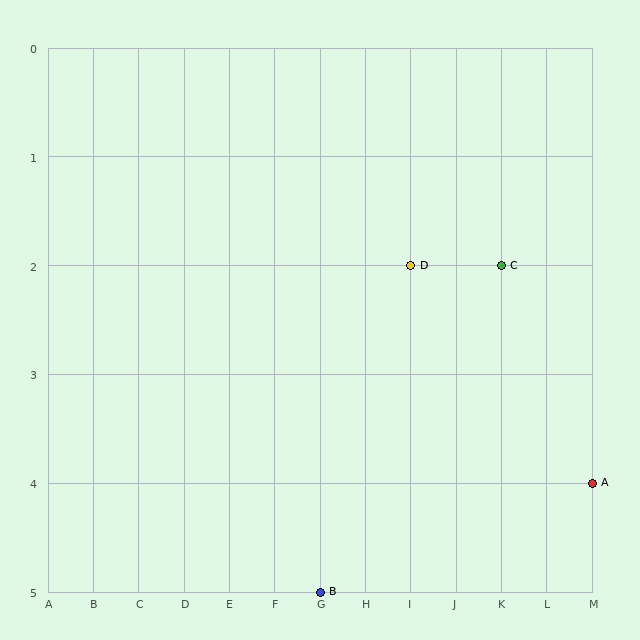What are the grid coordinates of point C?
Point C is at grid coordinates (K, 2).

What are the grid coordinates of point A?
Point A is at grid coordinates (M, 4).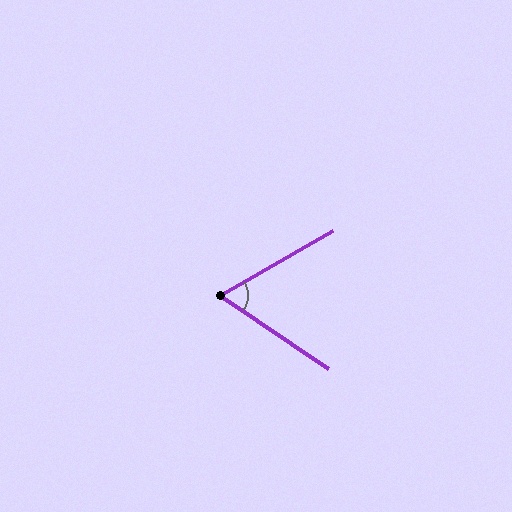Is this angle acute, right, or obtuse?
It is acute.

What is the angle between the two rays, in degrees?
Approximately 64 degrees.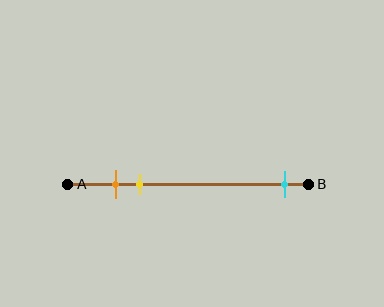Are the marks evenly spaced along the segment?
No, the marks are not evenly spaced.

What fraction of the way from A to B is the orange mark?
The orange mark is approximately 20% (0.2) of the way from A to B.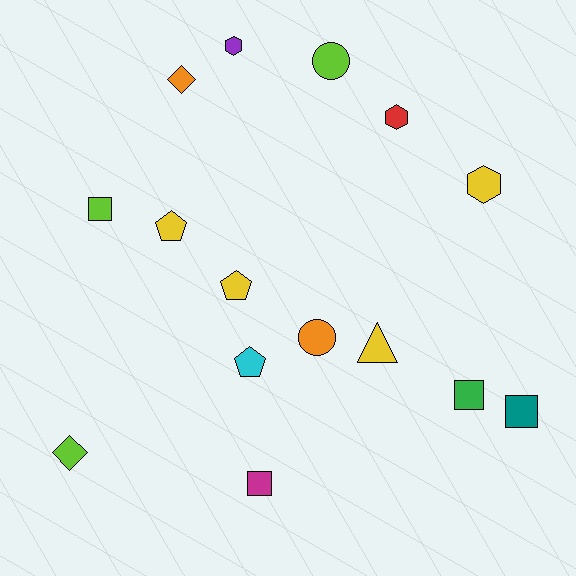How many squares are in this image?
There are 4 squares.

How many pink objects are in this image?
There are no pink objects.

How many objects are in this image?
There are 15 objects.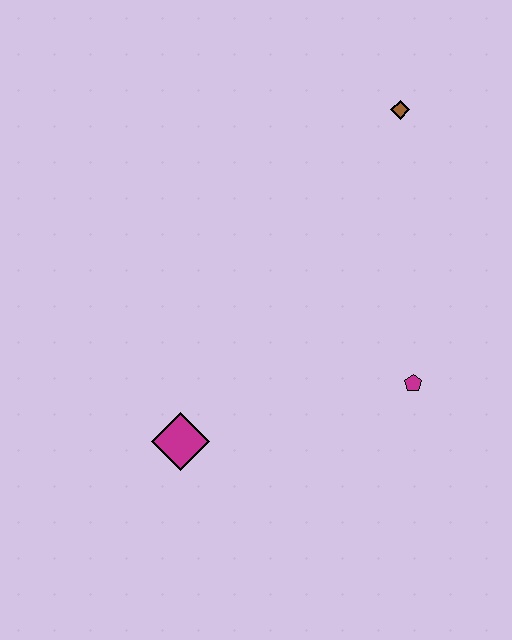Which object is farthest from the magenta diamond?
The brown diamond is farthest from the magenta diamond.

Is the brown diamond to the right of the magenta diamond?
Yes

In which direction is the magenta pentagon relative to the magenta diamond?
The magenta pentagon is to the right of the magenta diamond.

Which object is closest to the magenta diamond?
The magenta pentagon is closest to the magenta diamond.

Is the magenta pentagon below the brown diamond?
Yes